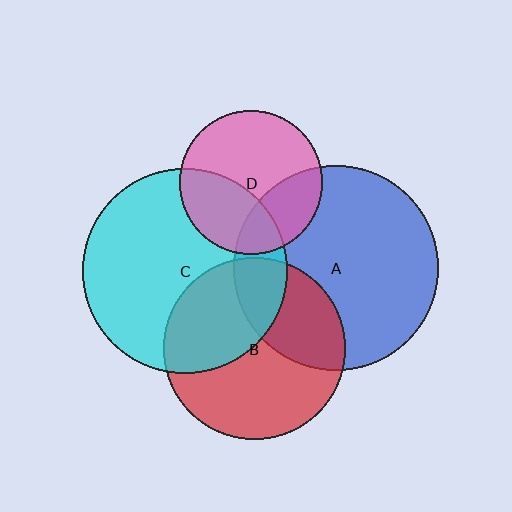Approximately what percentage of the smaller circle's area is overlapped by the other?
Approximately 35%.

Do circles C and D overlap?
Yes.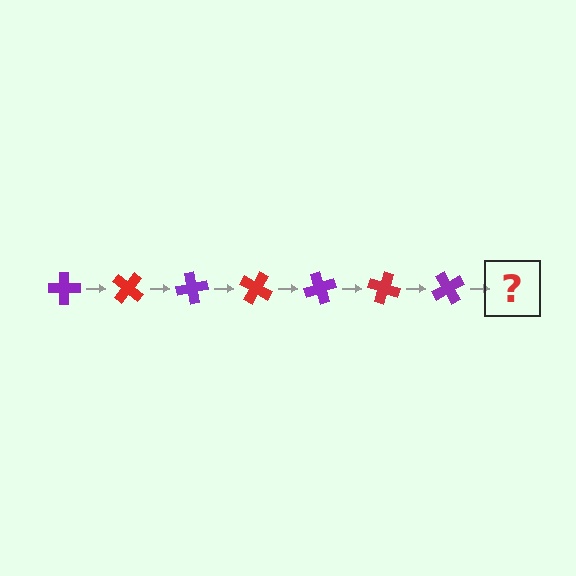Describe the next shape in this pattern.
It should be a red cross, rotated 280 degrees from the start.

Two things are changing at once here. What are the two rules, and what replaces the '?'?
The two rules are that it rotates 40 degrees each step and the color cycles through purple and red. The '?' should be a red cross, rotated 280 degrees from the start.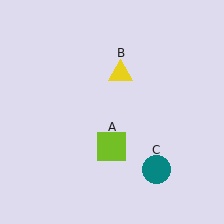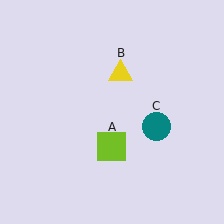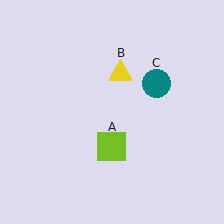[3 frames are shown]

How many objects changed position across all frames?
1 object changed position: teal circle (object C).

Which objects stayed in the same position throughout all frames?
Lime square (object A) and yellow triangle (object B) remained stationary.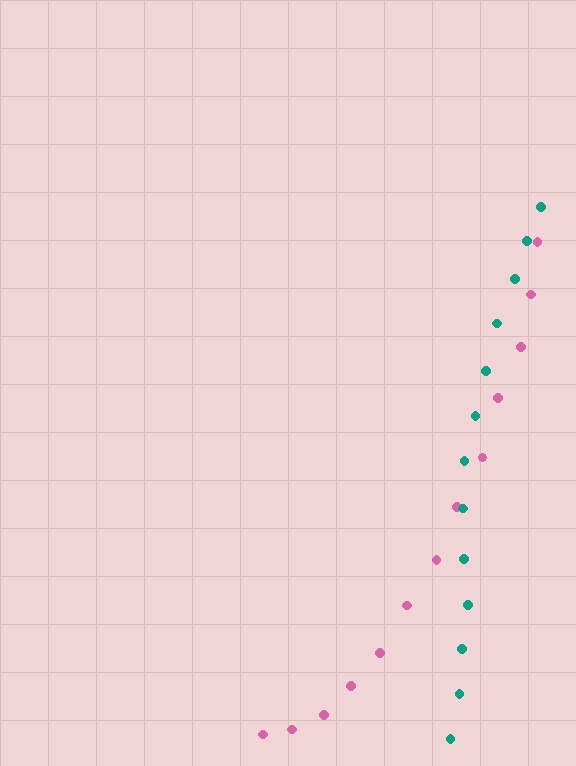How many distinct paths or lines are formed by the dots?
There are 2 distinct paths.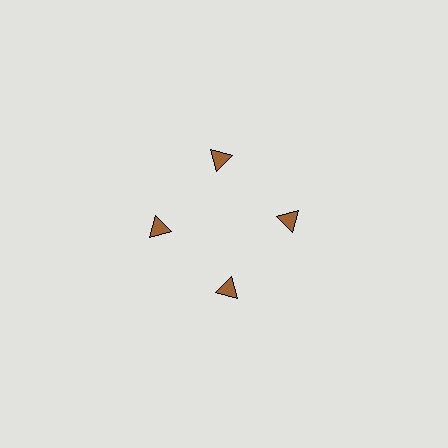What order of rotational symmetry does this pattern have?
This pattern has 4-fold rotational symmetry.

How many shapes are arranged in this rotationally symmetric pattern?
There are 4 shapes, arranged in 4 groups of 1.